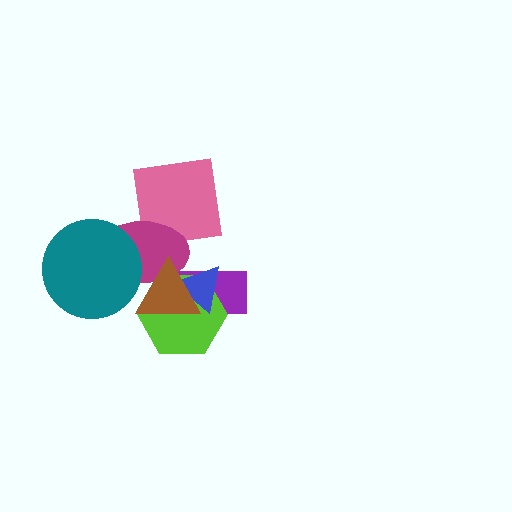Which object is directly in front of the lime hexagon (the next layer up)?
The blue triangle is directly in front of the lime hexagon.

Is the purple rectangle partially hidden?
Yes, it is partially covered by another shape.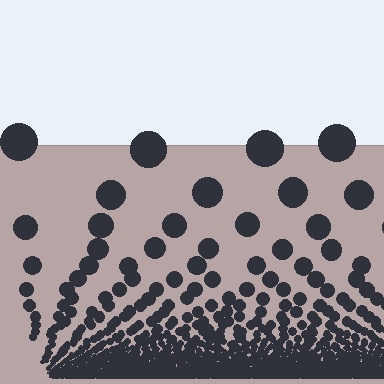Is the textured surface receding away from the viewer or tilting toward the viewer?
The surface appears to tilt toward the viewer. Texture elements get larger and sparser toward the top.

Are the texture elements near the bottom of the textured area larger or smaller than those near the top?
Smaller. The gradient is inverted — elements near the bottom are smaller and denser.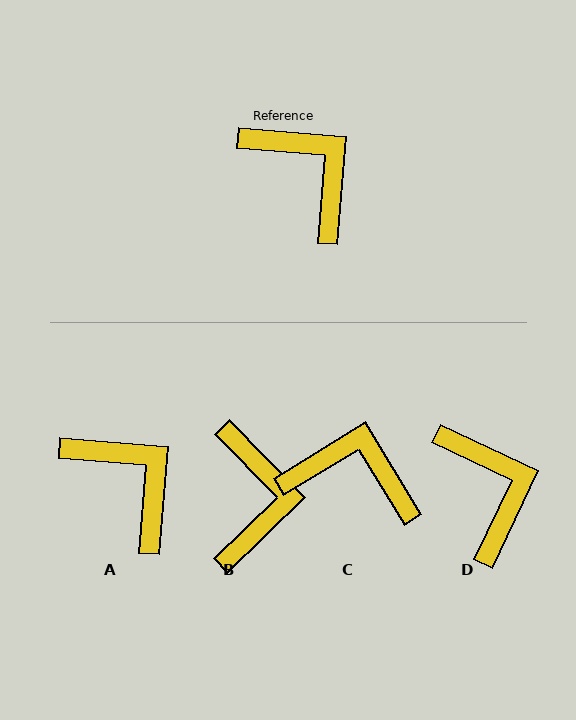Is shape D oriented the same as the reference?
No, it is off by about 20 degrees.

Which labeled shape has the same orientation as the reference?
A.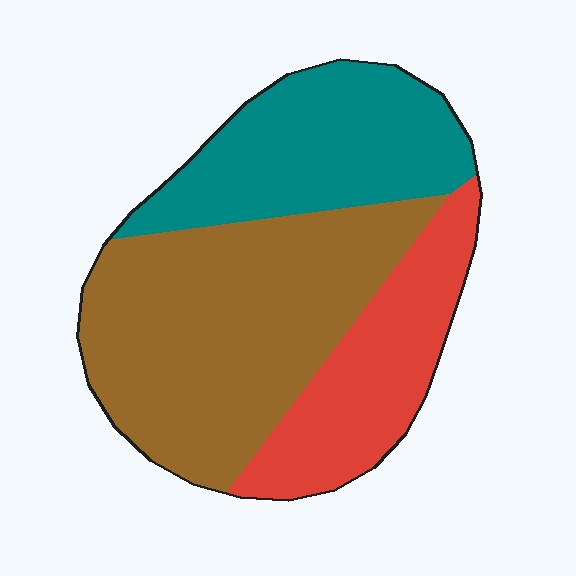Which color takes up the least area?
Red, at roughly 25%.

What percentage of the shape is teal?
Teal covers around 30% of the shape.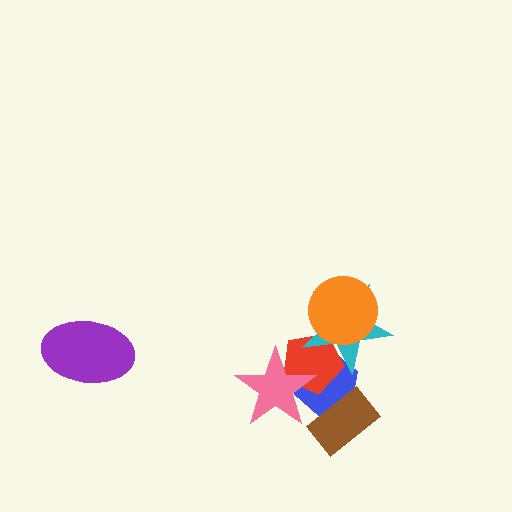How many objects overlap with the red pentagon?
3 objects overlap with the red pentagon.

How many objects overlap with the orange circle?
1 object overlaps with the orange circle.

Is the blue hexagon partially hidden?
Yes, it is partially covered by another shape.